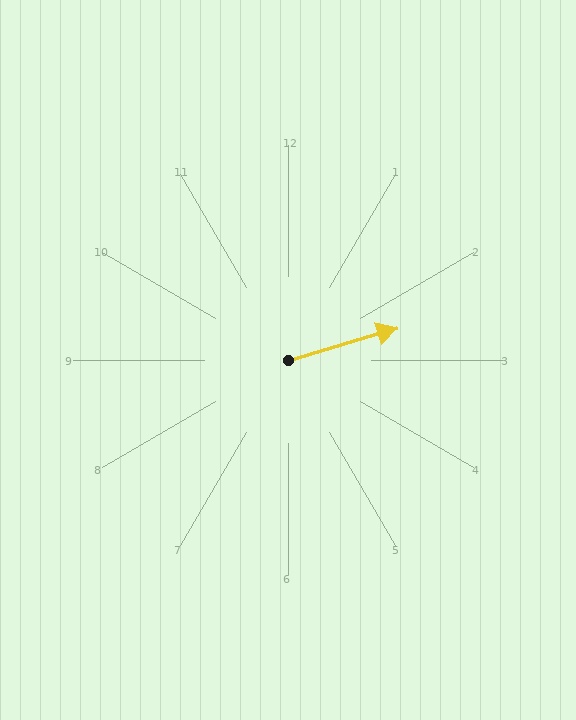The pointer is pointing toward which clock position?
Roughly 2 o'clock.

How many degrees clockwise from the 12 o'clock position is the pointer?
Approximately 74 degrees.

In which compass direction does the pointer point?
East.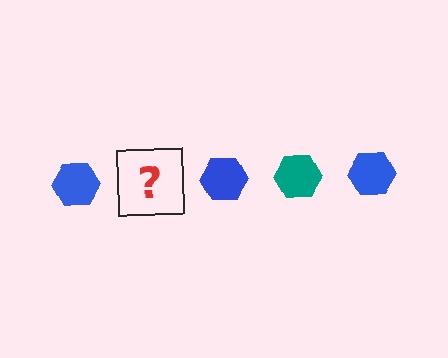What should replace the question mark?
The question mark should be replaced with a teal hexagon.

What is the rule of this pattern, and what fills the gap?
The rule is that the pattern cycles through blue, teal hexagons. The gap should be filled with a teal hexagon.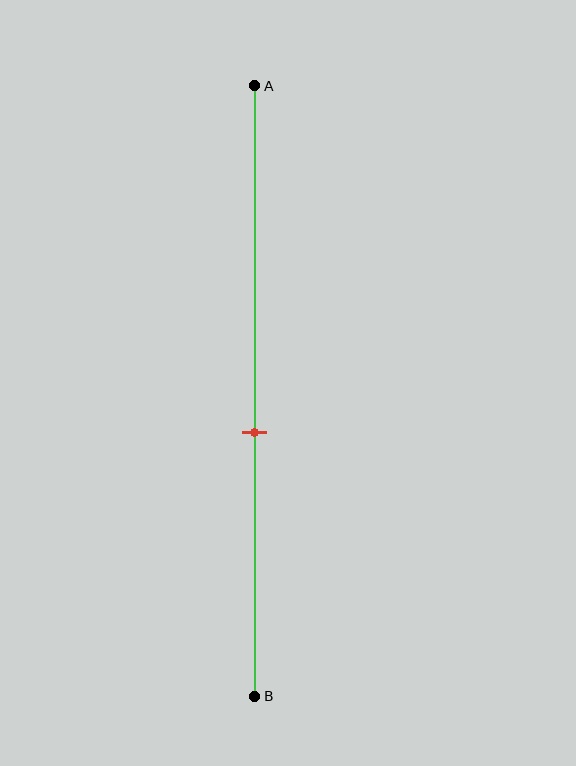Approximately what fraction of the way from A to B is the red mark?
The red mark is approximately 55% of the way from A to B.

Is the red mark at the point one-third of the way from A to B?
No, the mark is at about 55% from A, not at the 33% one-third point.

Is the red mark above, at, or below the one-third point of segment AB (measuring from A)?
The red mark is below the one-third point of segment AB.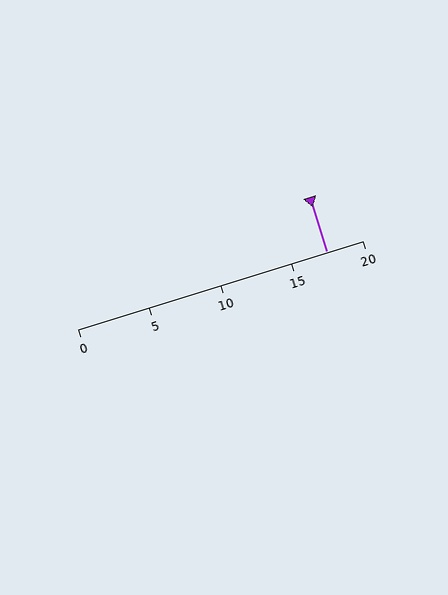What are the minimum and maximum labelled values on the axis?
The axis runs from 0 to 20.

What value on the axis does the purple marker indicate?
The marker indicates approximately 17.5.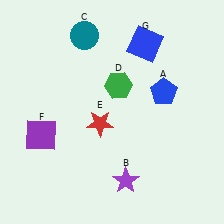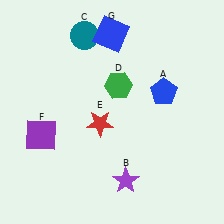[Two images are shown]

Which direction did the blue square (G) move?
The blue square (G) moved left.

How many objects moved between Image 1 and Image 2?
1 object moved between the two images.